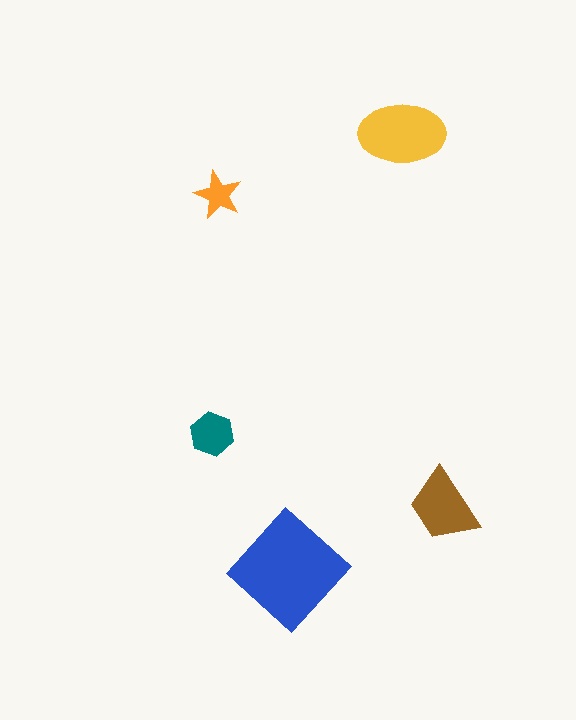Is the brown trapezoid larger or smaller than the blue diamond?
Smaller.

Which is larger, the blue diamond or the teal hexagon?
The blue diamond.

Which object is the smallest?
The orange star.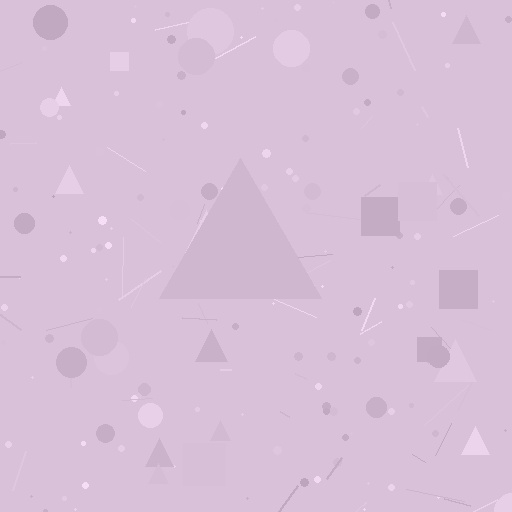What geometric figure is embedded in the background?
A triangle is embedded in the background.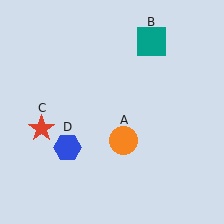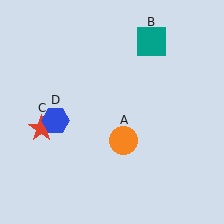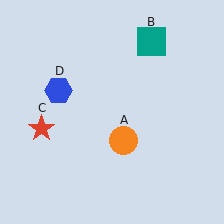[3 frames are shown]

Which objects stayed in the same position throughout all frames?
Orange circle (object A) and teal square (object B) and red star (object C) remained stationary.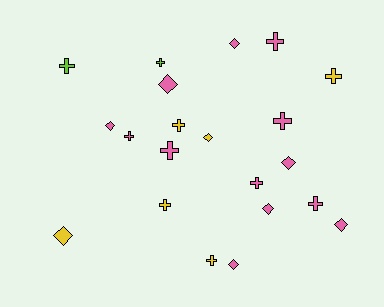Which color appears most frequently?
Pink, with 13 objects.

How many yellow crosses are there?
There are 4 yellow crosses.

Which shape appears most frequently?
Cross, with 12 objects.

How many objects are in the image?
There are 21 objects.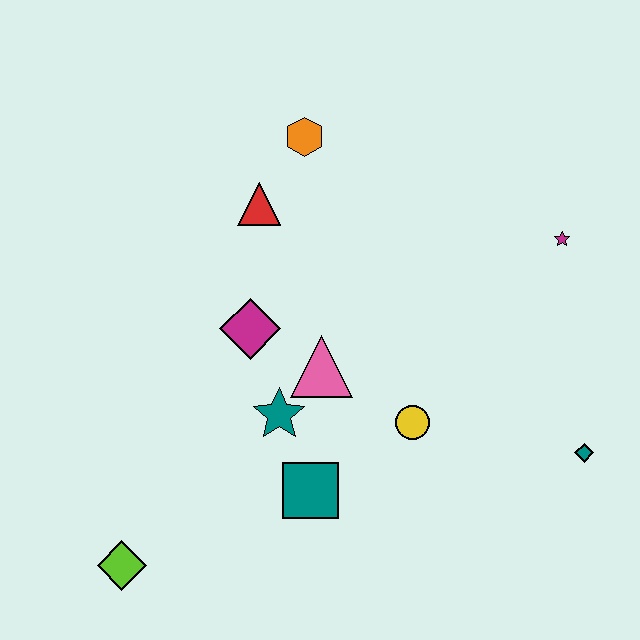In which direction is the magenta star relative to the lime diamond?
The magenta star is to the right of the lime diamond.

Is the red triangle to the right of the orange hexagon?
No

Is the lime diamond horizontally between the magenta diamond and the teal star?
No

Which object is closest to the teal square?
The teal star is closest to the teal square.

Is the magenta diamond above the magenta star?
No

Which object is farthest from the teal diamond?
The lime diamond is farthest from the teal diamond.